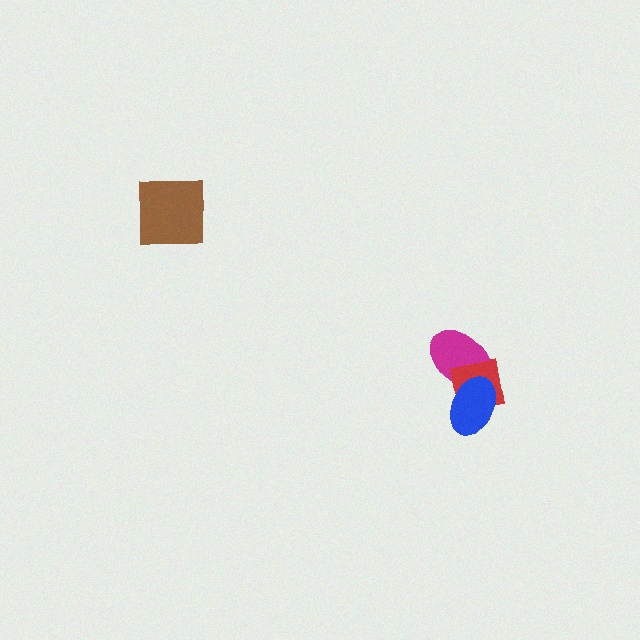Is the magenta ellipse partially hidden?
Yes, it is partially covered by another shape.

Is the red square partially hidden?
Yes, it is partially covered by another shape.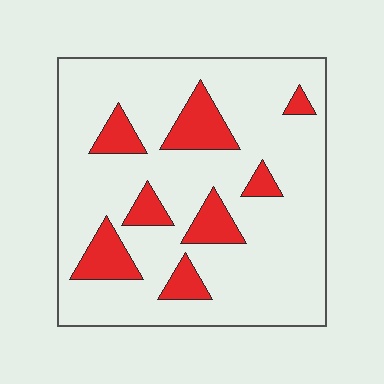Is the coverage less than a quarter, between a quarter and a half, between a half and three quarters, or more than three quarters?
Less than a quarter.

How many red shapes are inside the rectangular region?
8.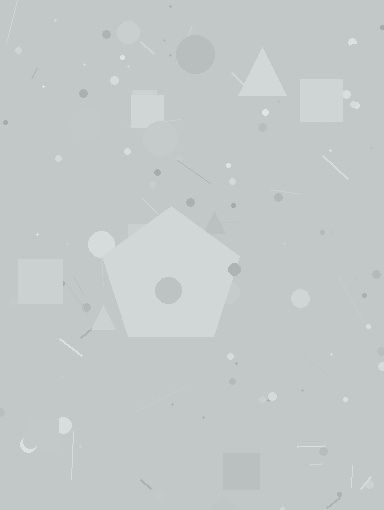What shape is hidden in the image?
A pentagon is hidden in the image.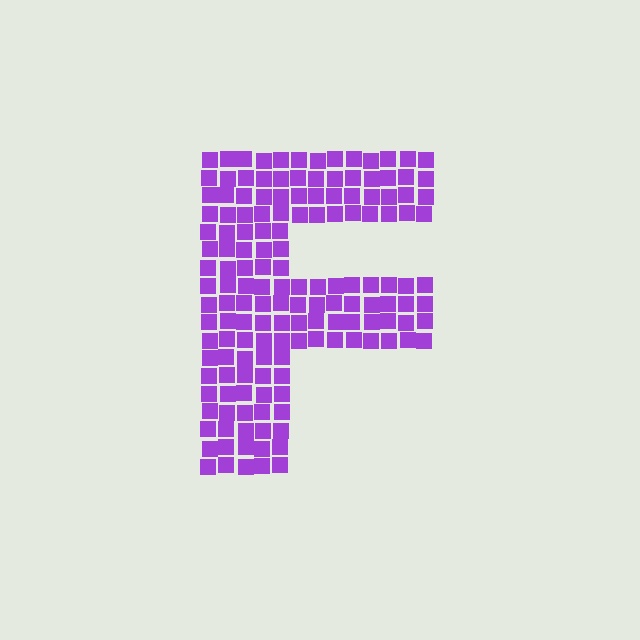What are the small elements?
The small elements are squares.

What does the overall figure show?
The overall figure shows the letter F.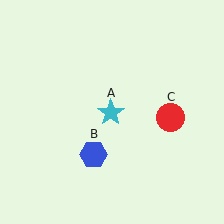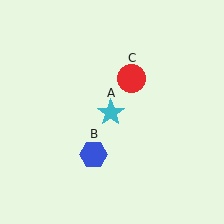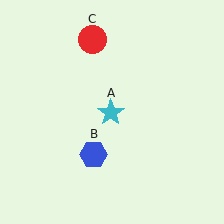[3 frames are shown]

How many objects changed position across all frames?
1 object changed position: red circle (object C).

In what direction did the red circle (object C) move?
The red circle (object C) moved up and to the left.